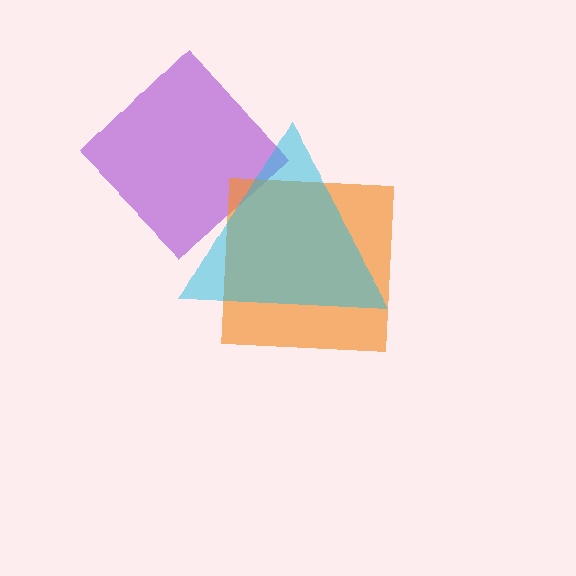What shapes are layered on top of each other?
The layered shapes are: a purple diamond, an orange square, a cyan triangle.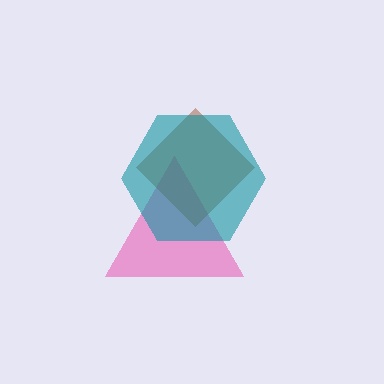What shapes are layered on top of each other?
The layered shapes are: a pink triangle, a brown diamond, a teal hexagon.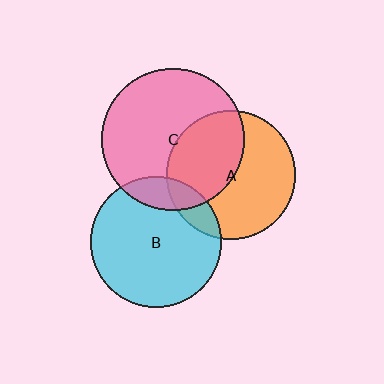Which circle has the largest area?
Circle C (pink).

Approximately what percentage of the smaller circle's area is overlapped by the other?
Approximately 15%.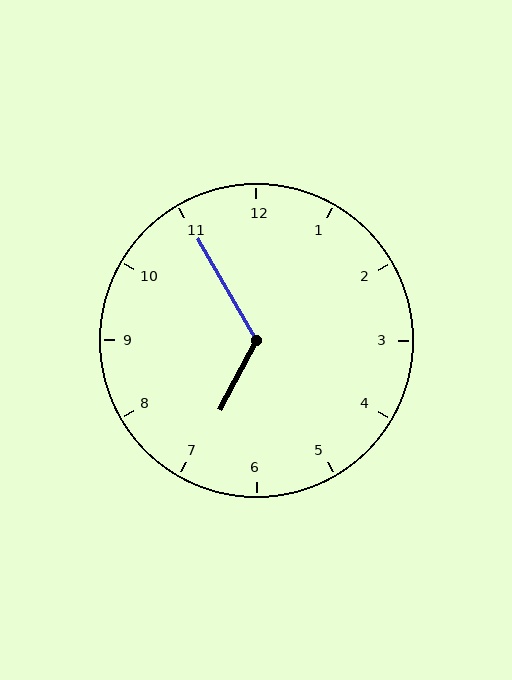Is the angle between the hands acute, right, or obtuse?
It is obtuse.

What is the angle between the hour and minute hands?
Approximately 122 degrees.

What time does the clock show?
6:55.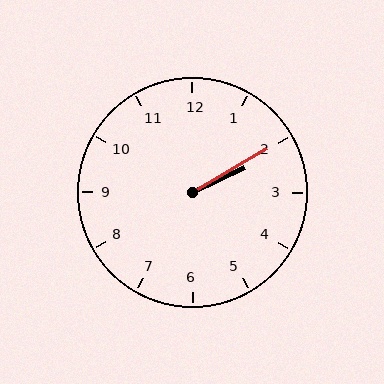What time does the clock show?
2:10.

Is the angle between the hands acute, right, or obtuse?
It is acute.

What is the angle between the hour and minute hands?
Approximately 5 degrees.